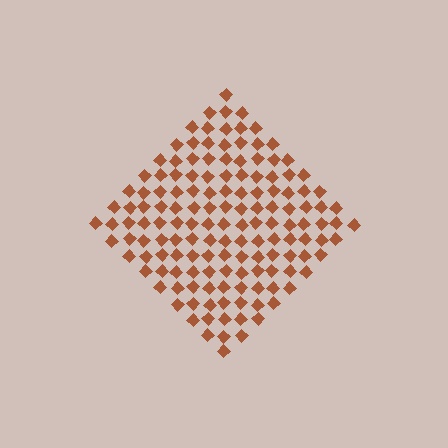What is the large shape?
The large shape is a diamond.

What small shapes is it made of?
It is made of small diamonds.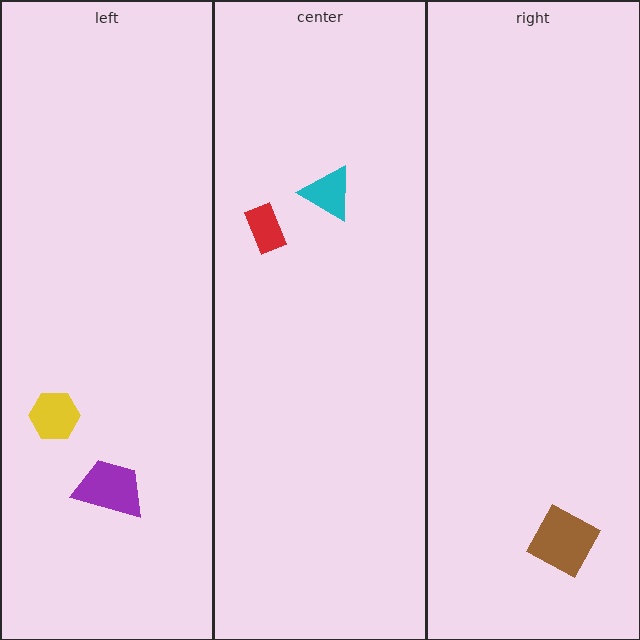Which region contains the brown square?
The right region.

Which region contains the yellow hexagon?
The left region.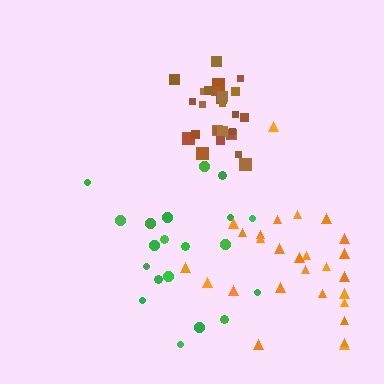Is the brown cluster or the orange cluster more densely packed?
Brown.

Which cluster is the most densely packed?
Brown.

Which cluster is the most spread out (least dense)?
Green.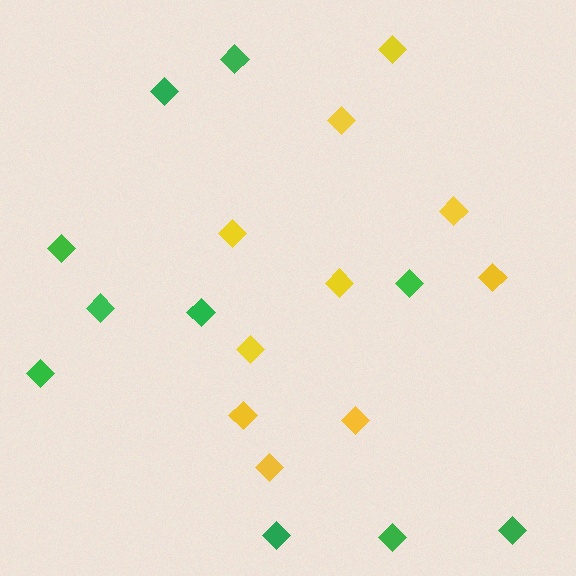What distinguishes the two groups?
There are 2 groups: one group of green diamonds (10) and one group of yellow diamonds (10).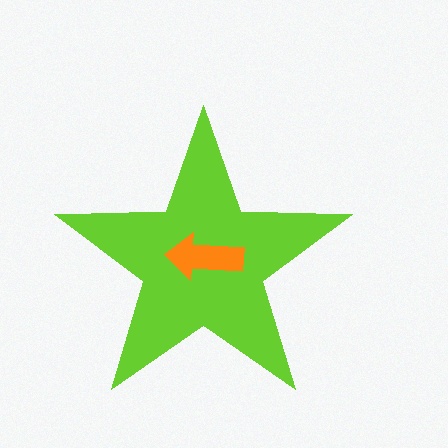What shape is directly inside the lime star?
The orange arrow.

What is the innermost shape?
The orange arrow.